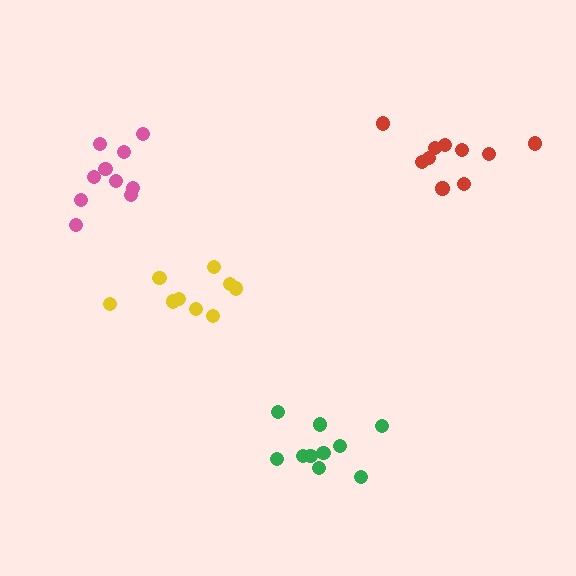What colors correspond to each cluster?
The clusters are colored: yellow, green, pink, red.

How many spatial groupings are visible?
There are 4 spatial groupings.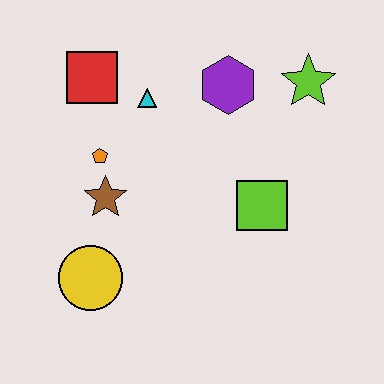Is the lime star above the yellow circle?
Yes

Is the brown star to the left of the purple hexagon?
Yes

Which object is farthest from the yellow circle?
The lime star is farthest from the yellow circle.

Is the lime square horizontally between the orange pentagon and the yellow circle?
No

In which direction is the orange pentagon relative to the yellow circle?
The orange pentagon is above the yellow circle.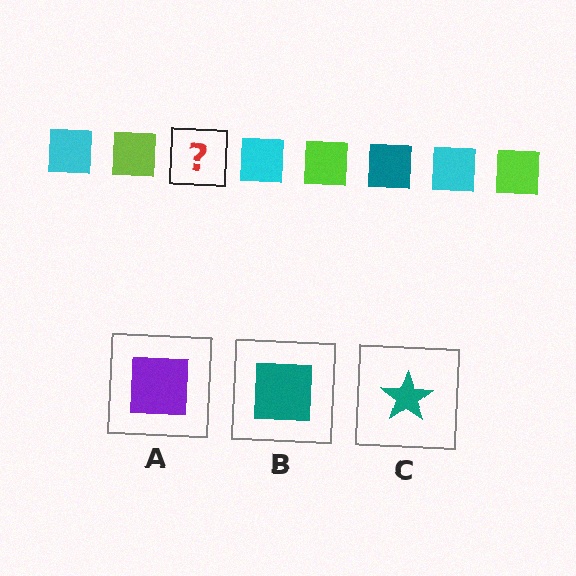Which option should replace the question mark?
Option B.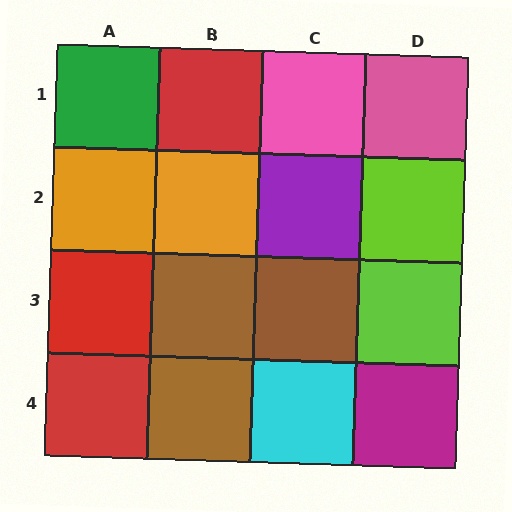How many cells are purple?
1 cell is purple.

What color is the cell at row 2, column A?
Orange.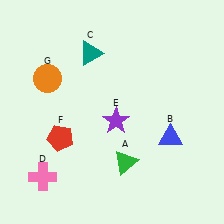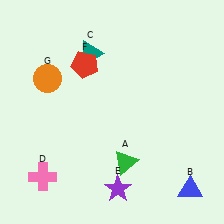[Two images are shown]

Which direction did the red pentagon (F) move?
The red pentagon (F) moved up.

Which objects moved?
The objects that moved are: the blue triangle (B), the purple star (E), the red pentagon (F).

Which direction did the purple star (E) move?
The purple star (E) moved down.